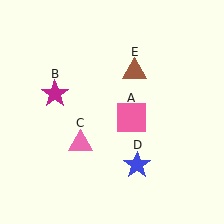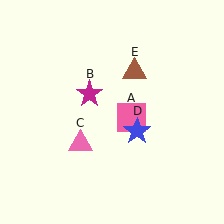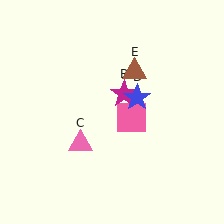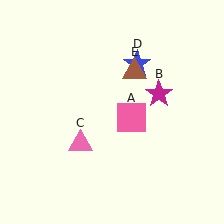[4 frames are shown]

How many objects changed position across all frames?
2 objects changed position: magenta star (object B), blue star (object D).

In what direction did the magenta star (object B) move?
The magenta star (object B) moved right.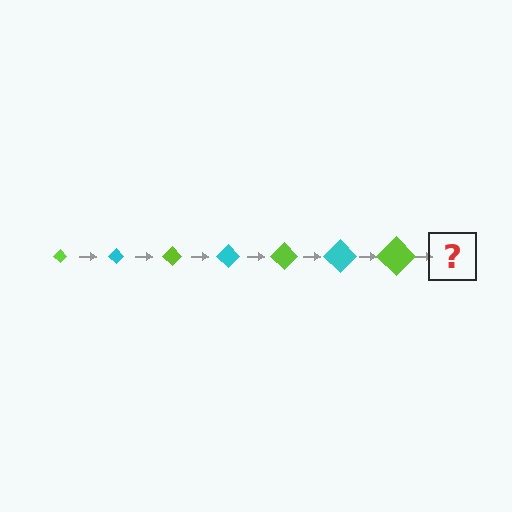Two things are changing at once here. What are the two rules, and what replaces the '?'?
The two rules are that the diamond grows larger each step and the color cycles through lime and cyan. The '?' should be a cyan diamond, larger than the previous one.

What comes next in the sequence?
The next element should be a cyan diamond, larger than the previous one.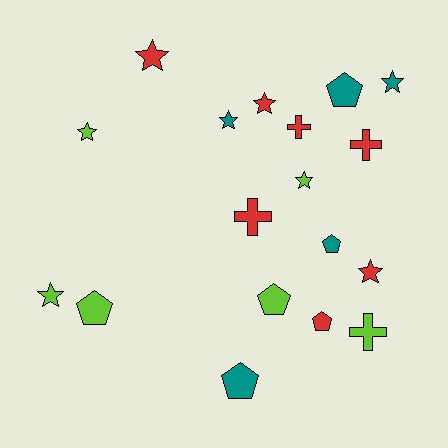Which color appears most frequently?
Red, with 7 objects.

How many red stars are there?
There are 3 red stars.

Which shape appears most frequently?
Star, with 8 objects.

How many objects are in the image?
There are 18 objects.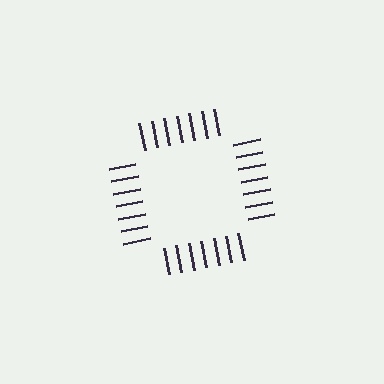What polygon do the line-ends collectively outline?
An illusory square — the line segments terminate on its edges but no continuous stroke is drawn.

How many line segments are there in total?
28 — 7 along each of the 4 edges.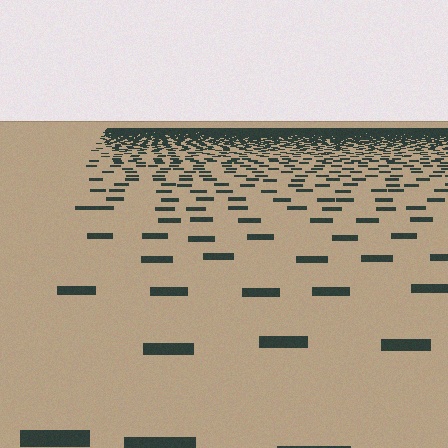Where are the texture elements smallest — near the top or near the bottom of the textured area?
Near the top.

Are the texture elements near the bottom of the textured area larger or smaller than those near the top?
Larger. Near the bottom, elements are closer to the viewer and appear at a bigger on-screen size.